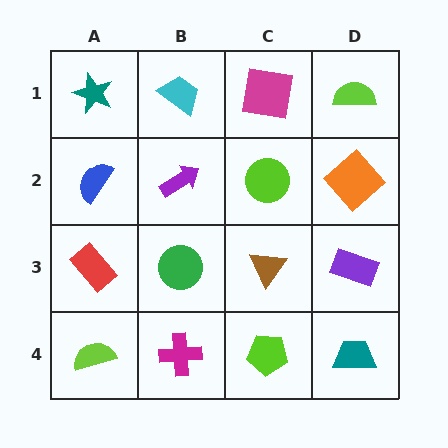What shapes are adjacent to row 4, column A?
A red rectangle (row 3, column A), a magenta cross (row 4, column B).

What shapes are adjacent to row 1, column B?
A purple arrow (row 2, column B), a teal star (row 1, column A), a magenta square (row 1, column C).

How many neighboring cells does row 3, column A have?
3.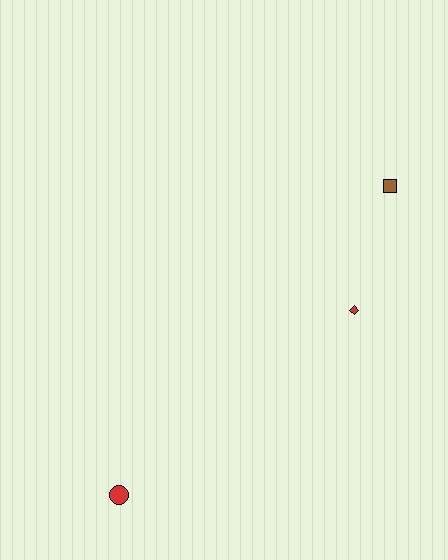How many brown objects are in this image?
There is 1 brown object.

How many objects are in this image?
There are 3 objects.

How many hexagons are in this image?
There are no hexagons.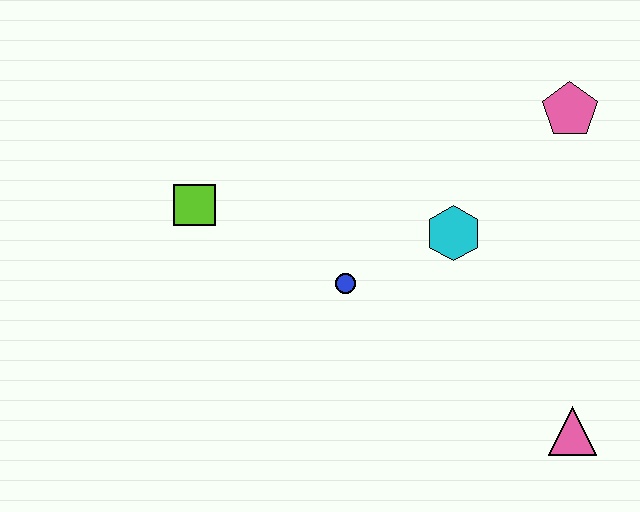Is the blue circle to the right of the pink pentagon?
No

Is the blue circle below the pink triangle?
No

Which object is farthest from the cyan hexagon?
The lime square is farthest from the cyan hexagon.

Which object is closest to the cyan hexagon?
The blue circle is closest to the cyan hexagon.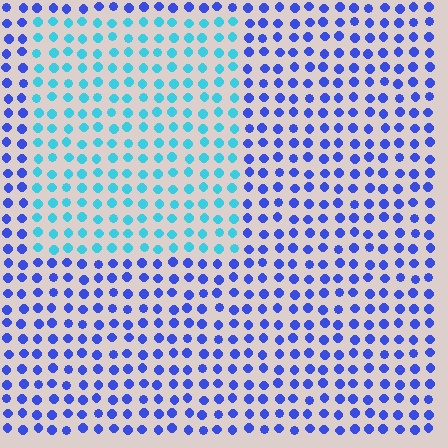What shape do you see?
I see a rectangle.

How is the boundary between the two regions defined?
The boundary is defined purely by a slight shift in hue (about 47 degrees). Spacing, size, and orientation are identical on both sides.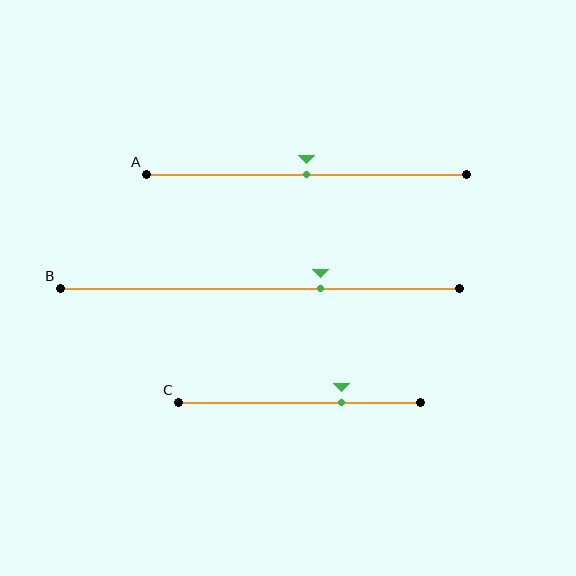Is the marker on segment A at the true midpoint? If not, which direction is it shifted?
Yes, the marker on segment A is at the true midpoint.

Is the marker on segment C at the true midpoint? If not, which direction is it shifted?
No, the marker on segment C is shifted to the right by about 17% of the segment length.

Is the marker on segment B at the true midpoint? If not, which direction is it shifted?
No, the marker on segment B is shifted to the right by about 15% of the segment length.